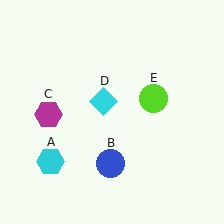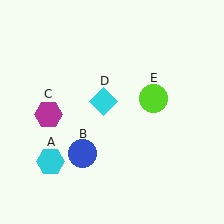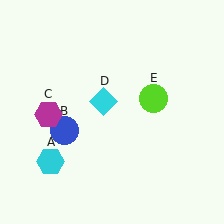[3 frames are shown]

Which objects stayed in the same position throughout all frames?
Cyan hexagon (object A) and magenta hexagon (object C) and cyan diamond (object D) and lime circle (object E) remained stationary.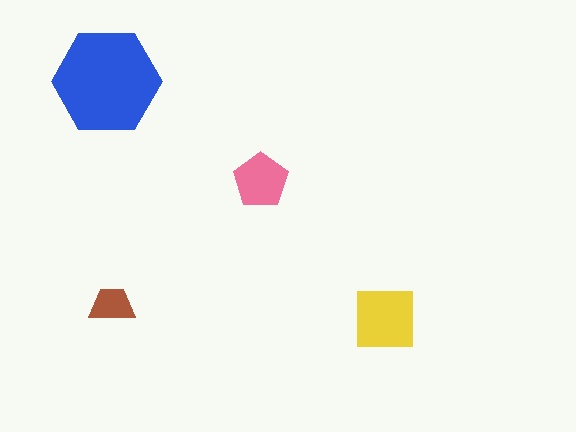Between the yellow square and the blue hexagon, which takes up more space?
The blue hexagon.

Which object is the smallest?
The brown trapezoid.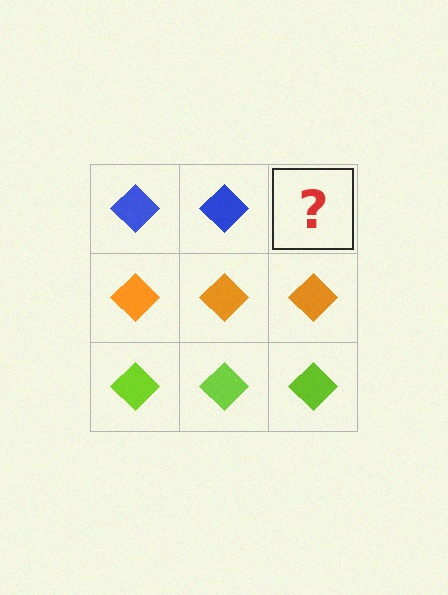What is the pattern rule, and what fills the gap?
The rule is that each row has a consistent color. The gap should be filled with a blue diamond.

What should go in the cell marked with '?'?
The missing cell should contain a blue diamond.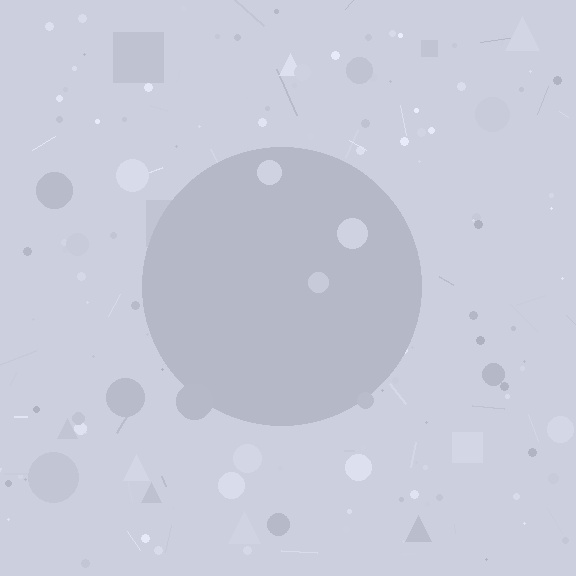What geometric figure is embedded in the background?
A circle is embedded in the background.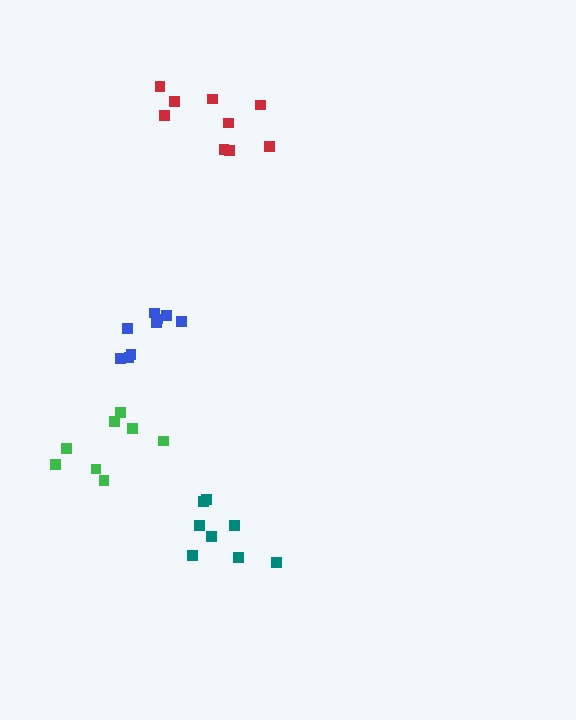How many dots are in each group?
Group 1: 9 dots, Group 2: 9 dots, Group 3: 8 dots, Group 4: 8 dots (34 total).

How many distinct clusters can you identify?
There are 4 distinct clusters.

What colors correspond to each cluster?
The clusters are colored: blue, red, teal, green.